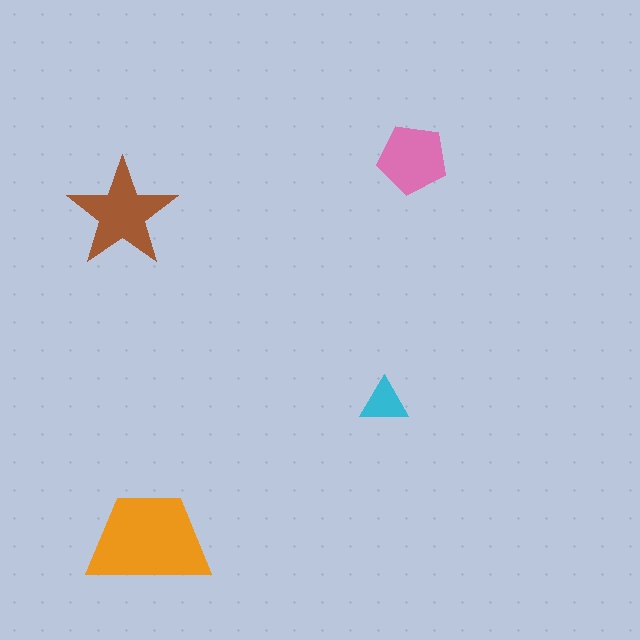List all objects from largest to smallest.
The orange trapezoid, the brown star, the pink pentagon, the cyan triangle.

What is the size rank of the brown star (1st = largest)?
2nd.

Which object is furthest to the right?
The pink pentagon is rightmost.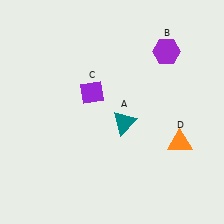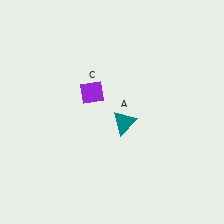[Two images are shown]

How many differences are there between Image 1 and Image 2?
There are 2 differences between the two images.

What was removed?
The purple hexagon (B), the orange triangle (D) were removed in Image 2.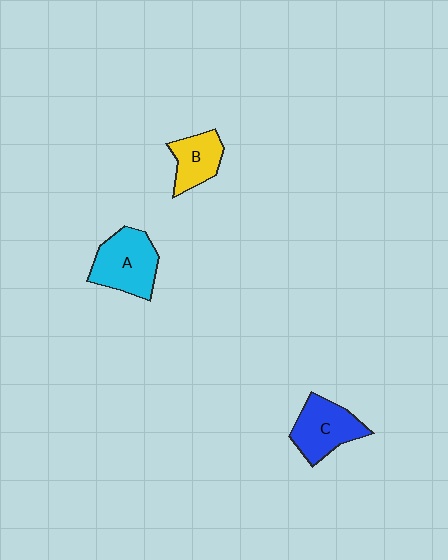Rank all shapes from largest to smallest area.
From largest to smallest: A (cyan), C (blue), B (yellow).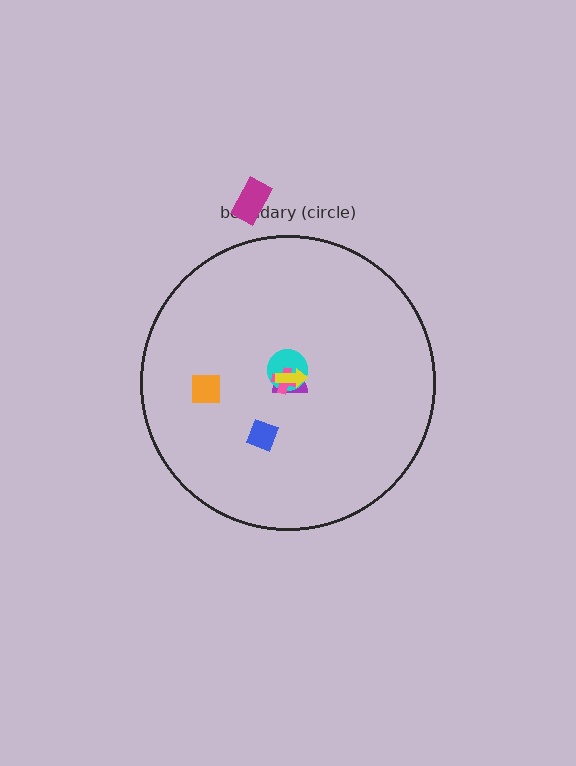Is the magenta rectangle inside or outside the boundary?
Outside.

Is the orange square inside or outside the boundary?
Inside.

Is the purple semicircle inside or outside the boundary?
Inside.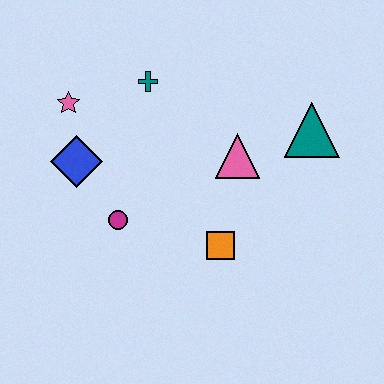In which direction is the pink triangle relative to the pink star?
The pink triangle is to the right of the pink star.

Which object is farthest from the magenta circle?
The teal triangle is farthest from the magenta circle.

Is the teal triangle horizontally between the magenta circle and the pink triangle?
No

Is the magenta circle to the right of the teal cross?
No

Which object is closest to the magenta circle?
The blue diamond is closest to the magenta circle.